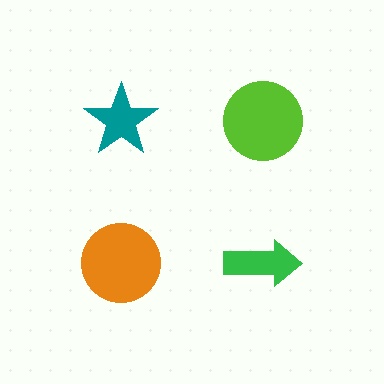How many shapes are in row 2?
2 shapes.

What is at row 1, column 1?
A teal star.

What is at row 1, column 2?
A lime circle.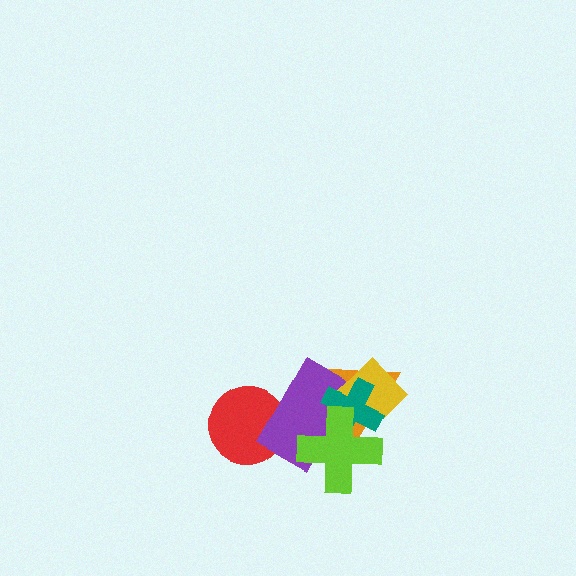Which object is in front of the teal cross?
The lime cross is in front of the teal cross.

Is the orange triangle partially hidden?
Yes, it is partially covered by another shape.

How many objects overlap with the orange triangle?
4 objects overlap with the orange triangle.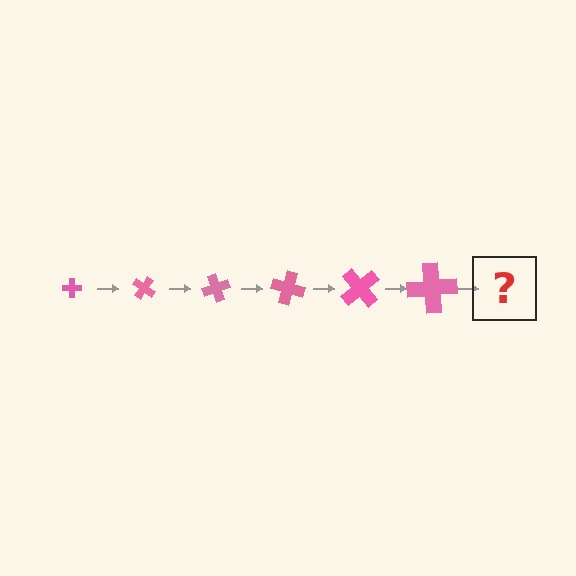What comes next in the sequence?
The next element should be a cross, larger than the previous one and rotated 210 degrees from the start.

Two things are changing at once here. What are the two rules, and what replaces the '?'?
The two rules are that the cross grows larger each step and it rotates 35 degrees each step. The '?' should be a cross, larger than the previous one and rotated 210 degrees from the start.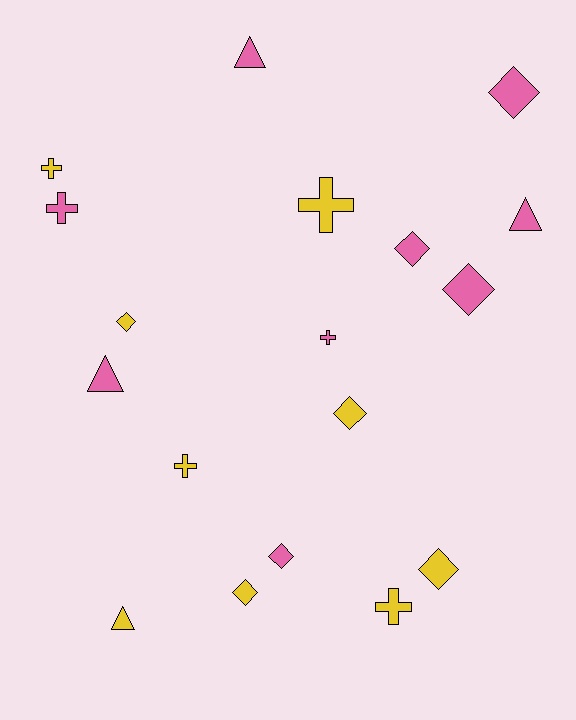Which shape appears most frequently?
Diamond, with 8 objects.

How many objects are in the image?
There are 18 objects.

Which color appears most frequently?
Yellow, with 9 objects.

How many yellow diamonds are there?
There are 4 yellow diamonds.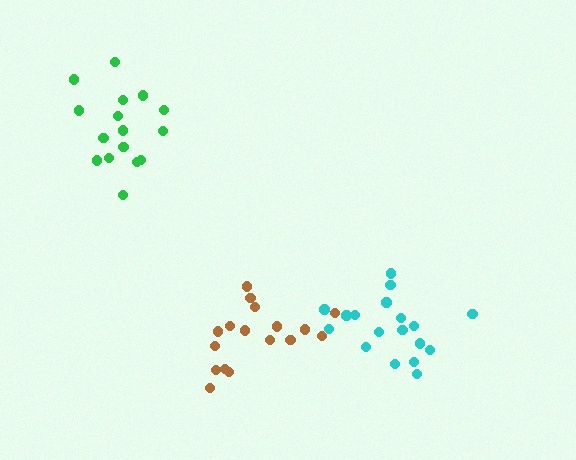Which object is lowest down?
The brown cluster is bottommost.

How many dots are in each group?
Group 1: 17 dots, Group 2: 18 dots, Group 3: 16 dots (51 total).